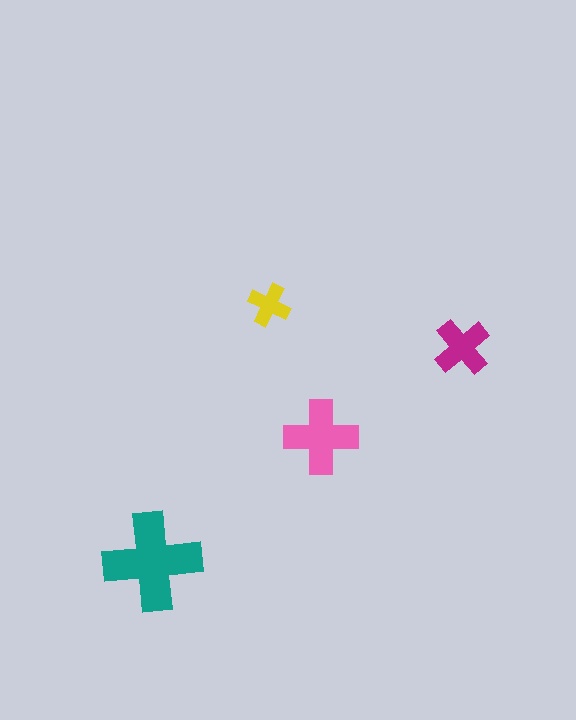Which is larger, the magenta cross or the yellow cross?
The magenta one.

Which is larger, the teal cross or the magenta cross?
The teal one.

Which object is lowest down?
The teal cross is bottommost.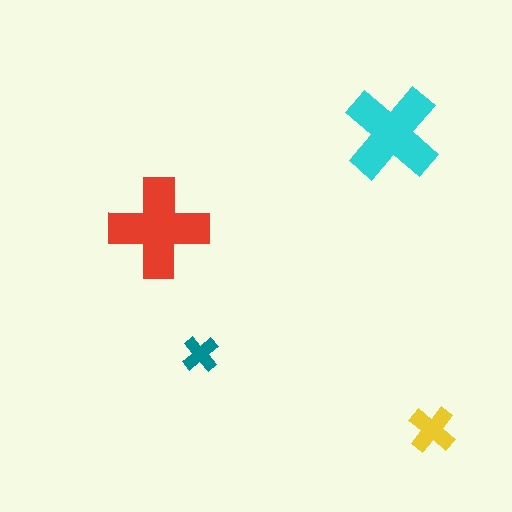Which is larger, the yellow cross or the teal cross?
The yellow one.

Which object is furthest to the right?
The yellow cross is rightmost.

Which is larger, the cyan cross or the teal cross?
The cyan one.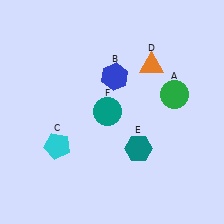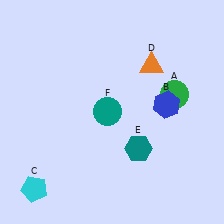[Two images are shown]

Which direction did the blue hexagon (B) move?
The blue hexagon (B) moved right.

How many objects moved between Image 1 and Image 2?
2 objects moved between the two images.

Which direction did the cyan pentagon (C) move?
The cyan pentagon (C) moved down.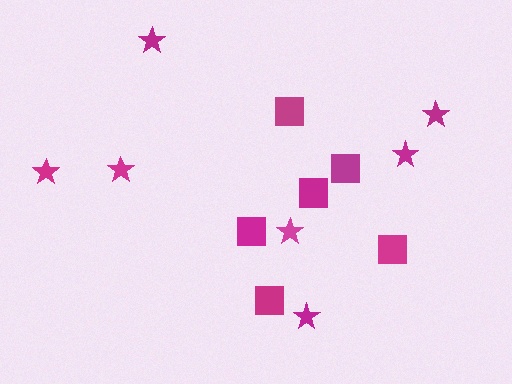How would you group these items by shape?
There are 2 groups: one group of stars (7) and one group of squares (6).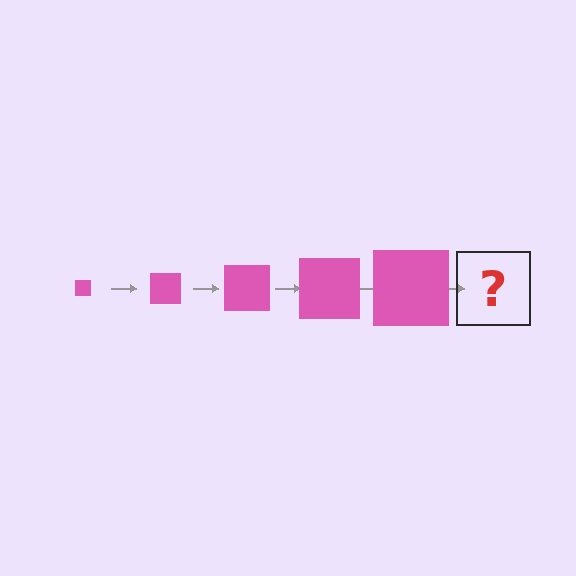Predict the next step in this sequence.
The next step is a pink square, larger than the previous one.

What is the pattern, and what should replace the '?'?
The pattern is that the square gets progressively larger each step. The '?' should be a pink square, larger than the previous one.